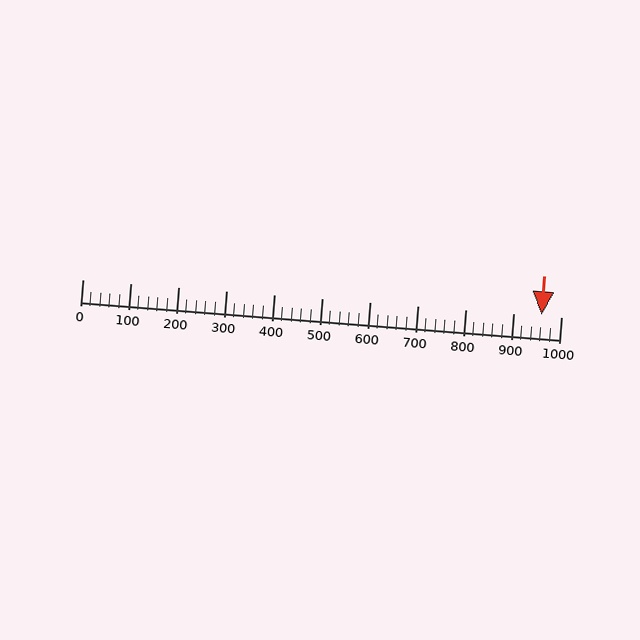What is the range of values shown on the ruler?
The ruler shows values from 0 to 1000.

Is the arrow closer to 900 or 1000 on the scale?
The arrow is closer to 1000.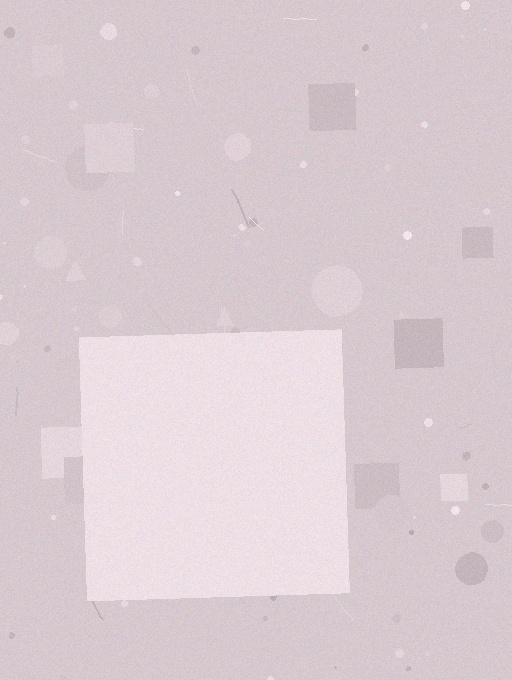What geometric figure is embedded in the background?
A square is embedded in the background.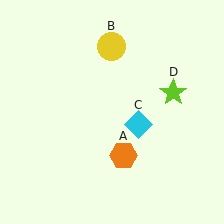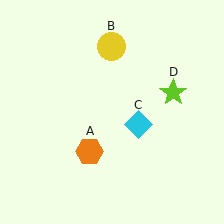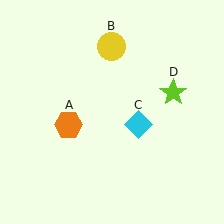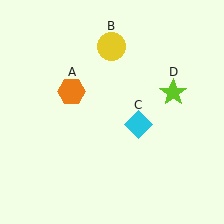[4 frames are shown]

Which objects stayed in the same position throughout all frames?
Yellow circle (object B) and cyan diamond (object C) and lime star (object D) remained stationary.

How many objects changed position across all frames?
1 object changed position: orange hexagon (object A).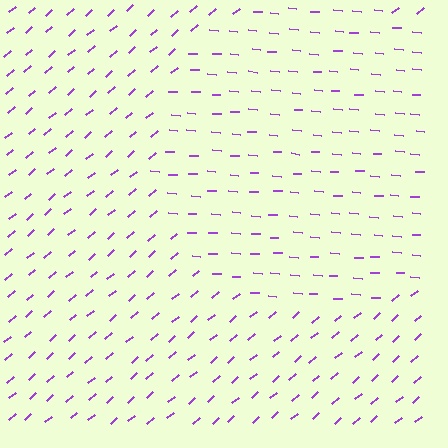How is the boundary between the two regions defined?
The boundary is defined purely by a change in line orientation (approximately 45 degrees difference). All lines are the same color and thickness.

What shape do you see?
I see a circle.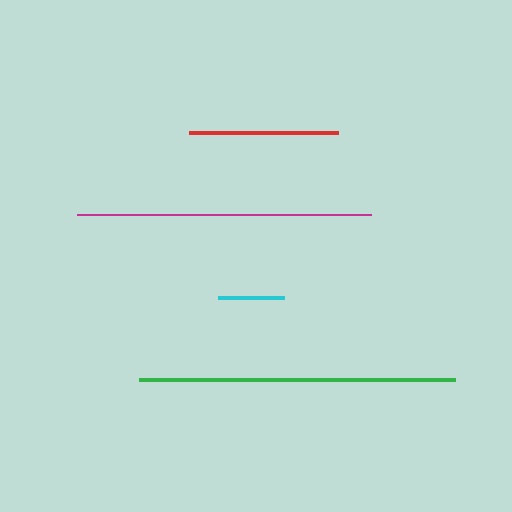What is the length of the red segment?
The red segment is approximately 149 pixels long.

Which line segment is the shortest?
The cyan line is the shortest at approximately 67 pixels.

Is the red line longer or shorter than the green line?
The green line is longer than the red line.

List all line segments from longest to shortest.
From longest to shortest: green, magenta, red, cyan.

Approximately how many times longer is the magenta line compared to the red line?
The magenta line is approximately 2.0 times the length of the red line.